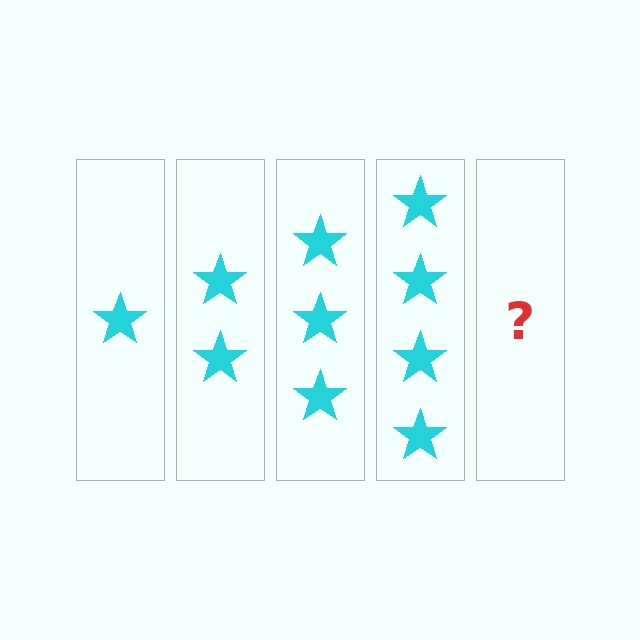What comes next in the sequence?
The next element should be 5 stars.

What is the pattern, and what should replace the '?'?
The pattern is that each step adds one more star. The '?' should be 5 stars.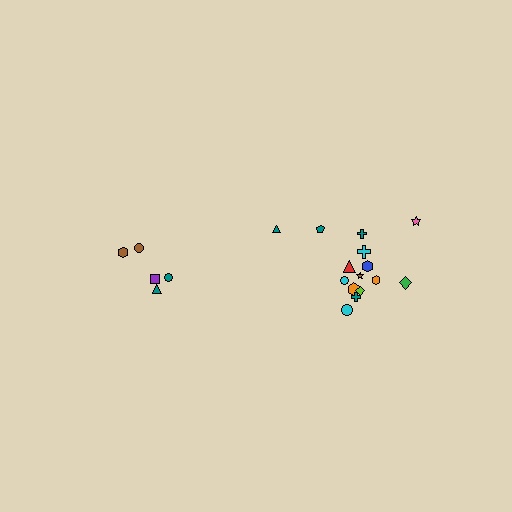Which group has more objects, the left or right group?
The right group.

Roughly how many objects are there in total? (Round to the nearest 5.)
Roughly 20 objects in total.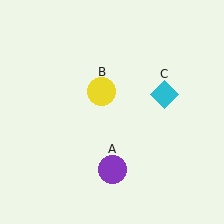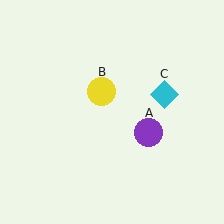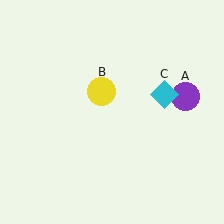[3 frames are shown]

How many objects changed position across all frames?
1 object changed position: purple circle (object A).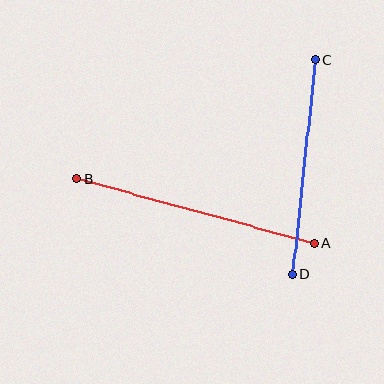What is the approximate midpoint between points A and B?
The midpoint is at approximately (195, 211) pixels.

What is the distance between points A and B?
The distance is approximately 246 pixels.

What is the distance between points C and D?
The distance is approximately 216 pixels.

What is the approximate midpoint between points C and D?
The midpoint is at approximately (304, 167) pixels.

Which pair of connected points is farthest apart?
Points A and B are farthest apart.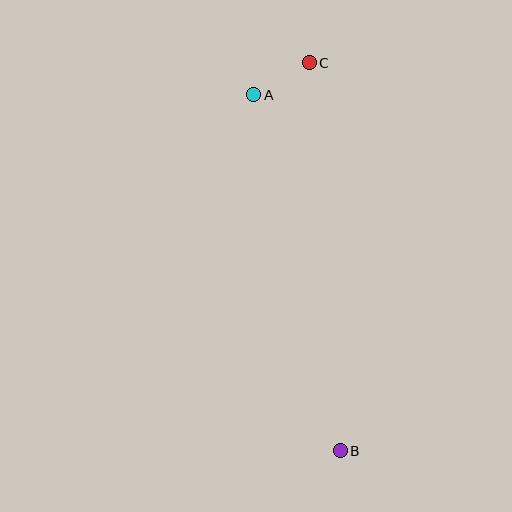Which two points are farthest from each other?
Points B and C are farthest from each other.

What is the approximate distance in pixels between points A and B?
The distance between A and B is approximately 367 pixels.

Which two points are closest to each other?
Points A and C are closest to each other.